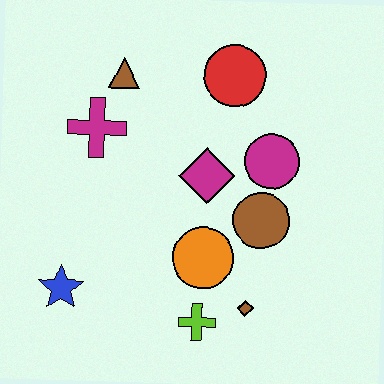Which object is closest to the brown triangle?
The magenta cross is closest to the brown triangle.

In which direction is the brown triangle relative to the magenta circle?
The brown triangle is to the left of the magenta circle.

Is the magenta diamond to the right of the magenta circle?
No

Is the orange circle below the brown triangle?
Yes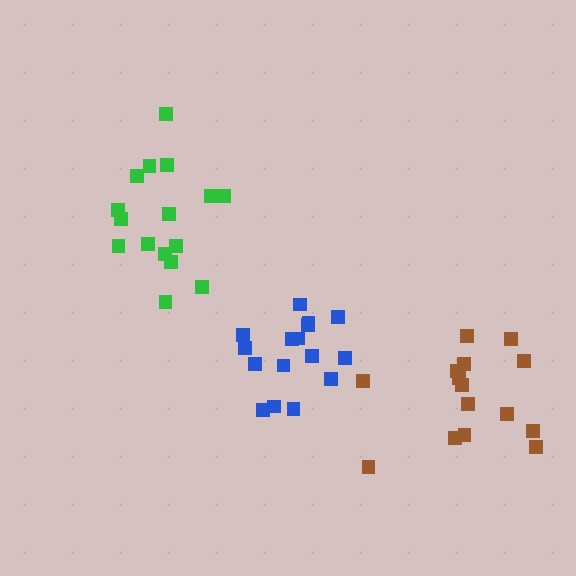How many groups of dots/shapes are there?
There are 3 groups.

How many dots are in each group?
Group 1: 15 dots, Group 2: 16 dots, Group 3: 16 dots (47 total).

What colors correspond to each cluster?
The clusters are colored: brown, green, blue.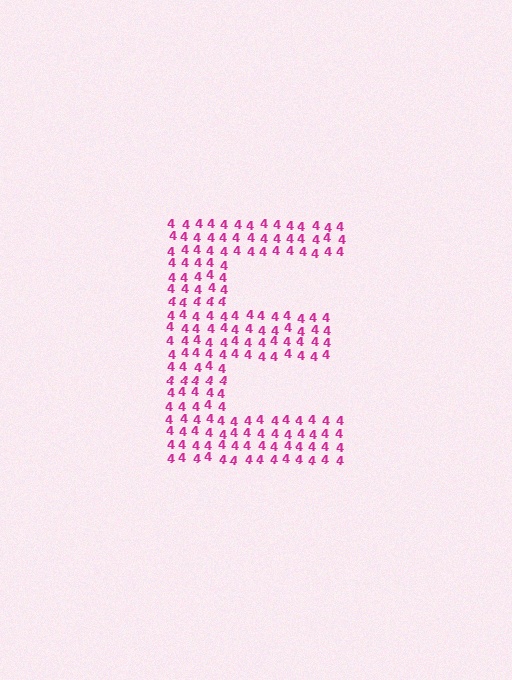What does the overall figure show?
The overall figure shows the letter E.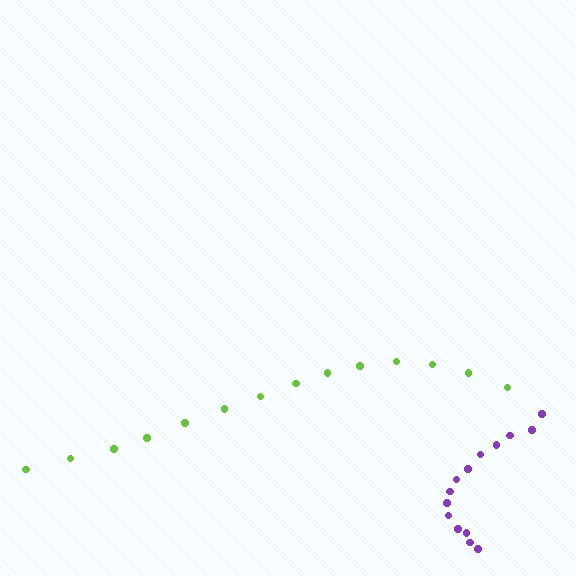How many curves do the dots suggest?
There are 2 distinct paths.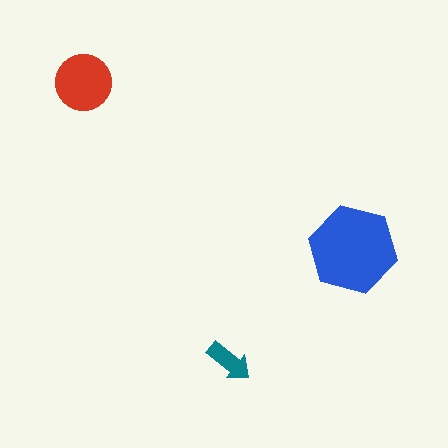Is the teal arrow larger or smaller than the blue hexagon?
Smaller.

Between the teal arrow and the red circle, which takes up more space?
The red circle.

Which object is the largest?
The blue hexagon.